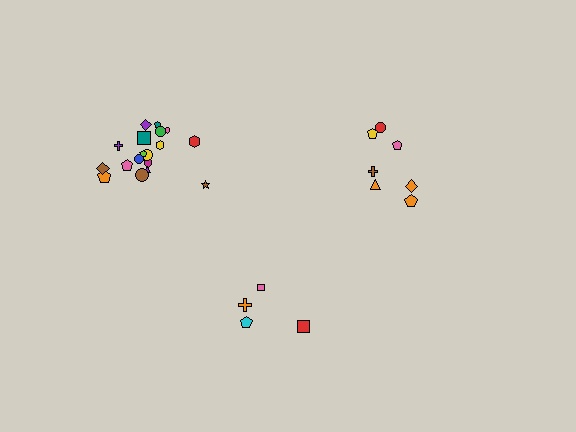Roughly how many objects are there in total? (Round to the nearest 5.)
Roughly 30 objects in total.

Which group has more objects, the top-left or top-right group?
The top-left group.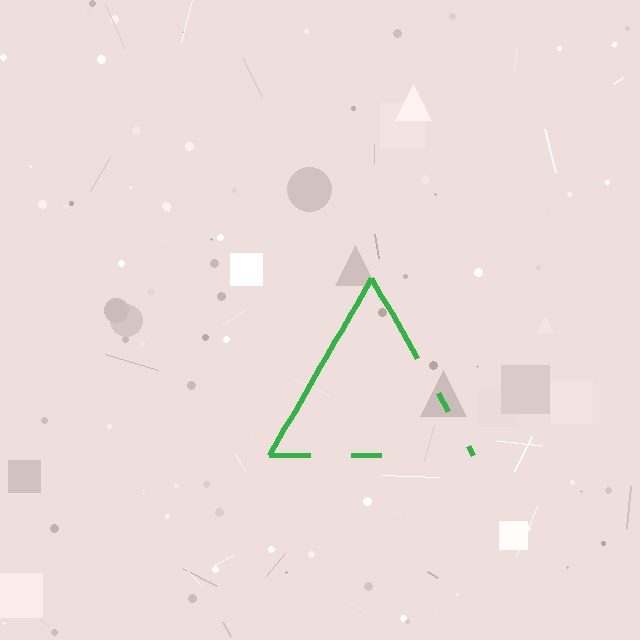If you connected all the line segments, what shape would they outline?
They would outline a triangle.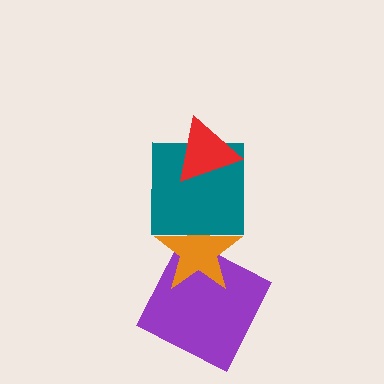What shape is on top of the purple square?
The orange star is on top of the purple square.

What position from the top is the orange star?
The orange star is 3rd from the top.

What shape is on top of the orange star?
The teal square is on top of the orange star.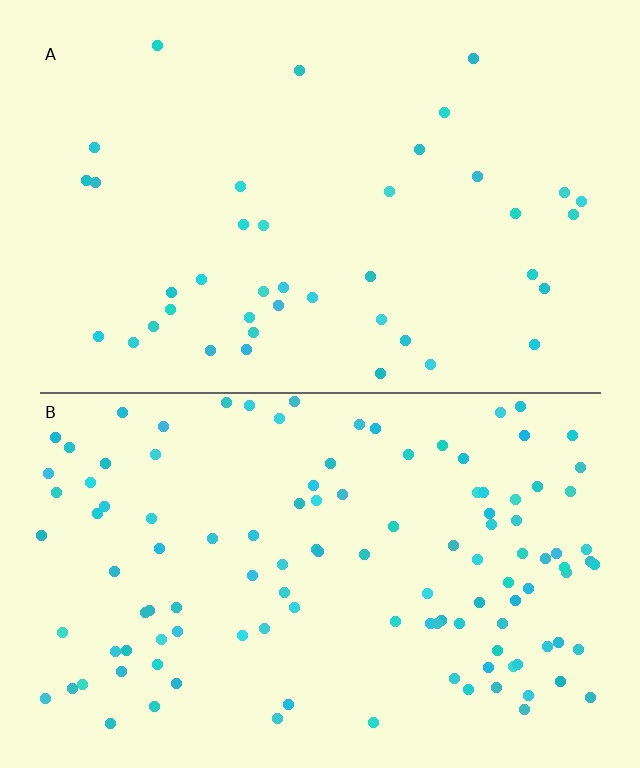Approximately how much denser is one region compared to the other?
Approximately 2.9× — region B over region A.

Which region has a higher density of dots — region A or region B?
B (the bottom).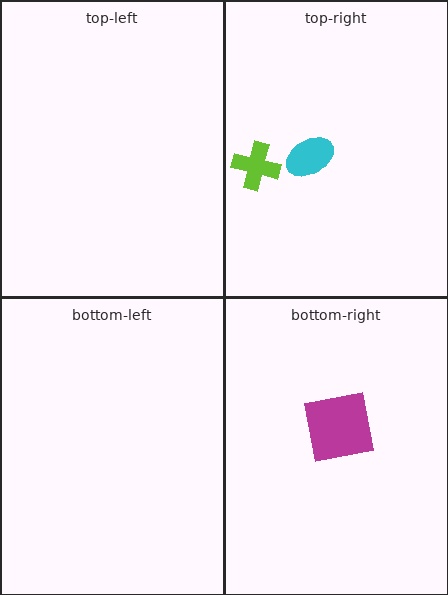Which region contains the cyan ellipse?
The top-right region.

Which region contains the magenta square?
The bottom-right region.